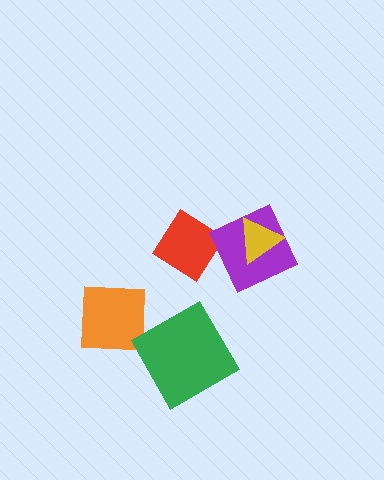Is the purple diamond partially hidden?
Yes, it is partially covered by another shape.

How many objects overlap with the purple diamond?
2 objects overlap with the purple diamond.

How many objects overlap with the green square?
0 objects overlap with the green square.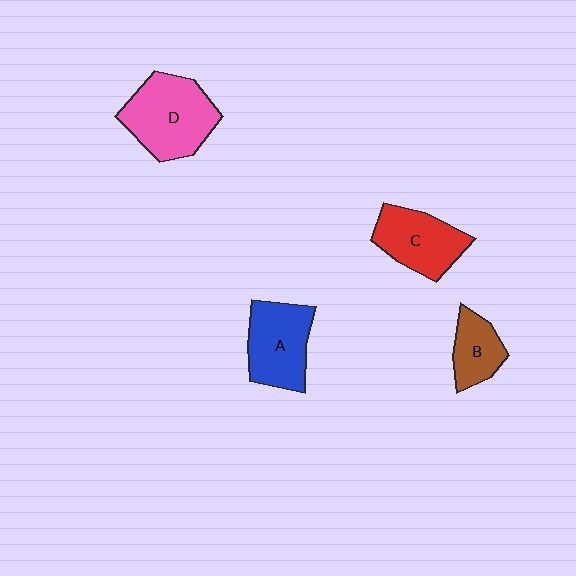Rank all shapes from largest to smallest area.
From largest to smallest: D (pink), A (blue), C (red), B (brown).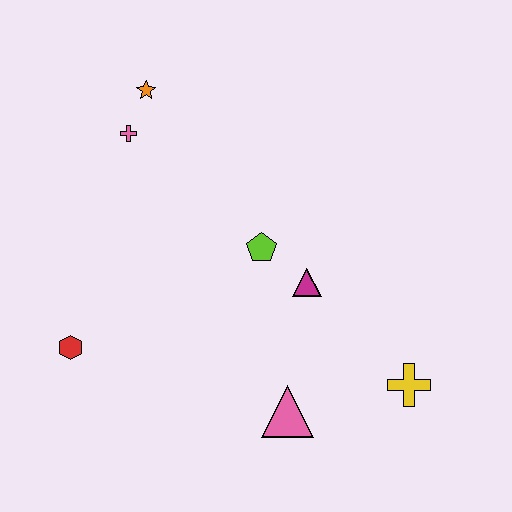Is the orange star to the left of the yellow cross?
Yes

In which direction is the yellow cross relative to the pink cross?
The yellow cross is to the right of the pink cross.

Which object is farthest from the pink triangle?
The orange star is farthest from the pink triangle.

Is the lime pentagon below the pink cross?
Yes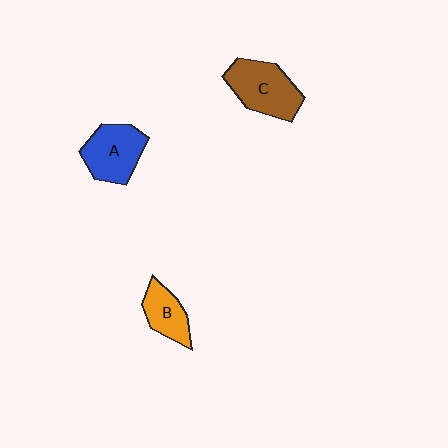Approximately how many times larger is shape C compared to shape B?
Approximately 1.6 times.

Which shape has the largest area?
Shape C (brown).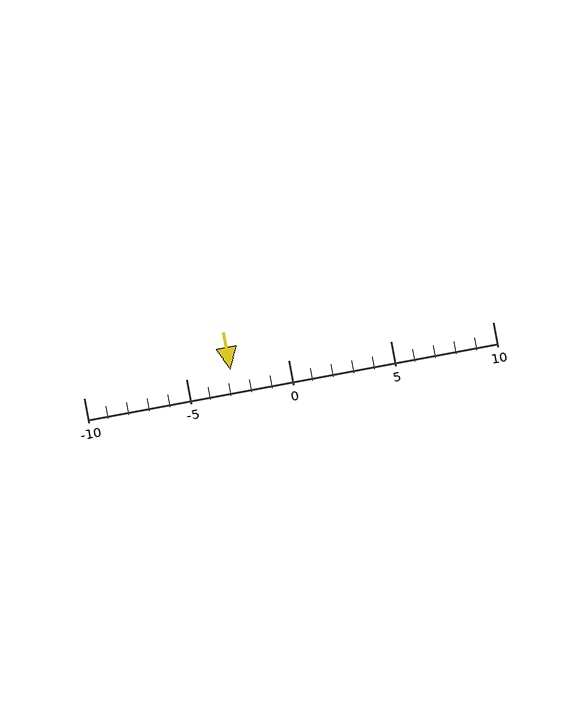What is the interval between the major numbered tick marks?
The major tick marks are spaced 5 units apart.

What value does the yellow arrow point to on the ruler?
The yellow arrow points to approximately -3.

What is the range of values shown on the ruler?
The ruler shows values from -10 to 10.